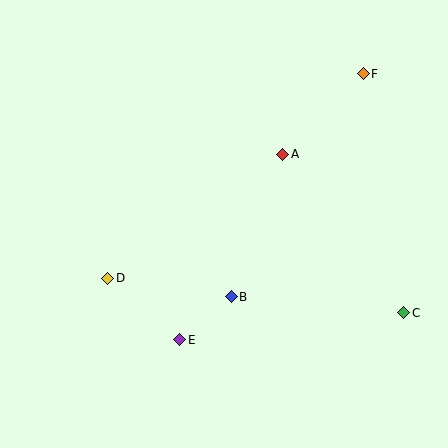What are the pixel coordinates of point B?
Point B is at (231, 297).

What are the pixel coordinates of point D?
Point D is at (108, 278).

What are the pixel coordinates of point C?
Point C is at (404, 313).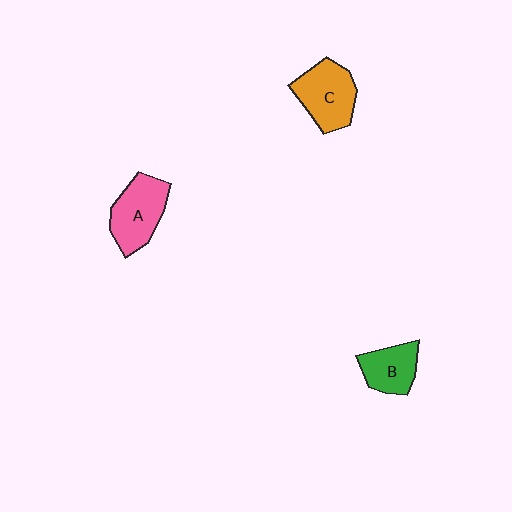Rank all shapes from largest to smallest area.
From largest to smallest: A (pink), C (orange), B (green).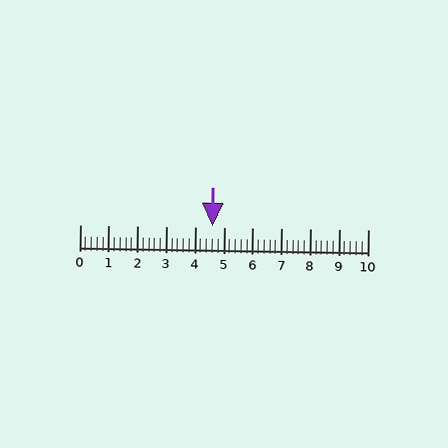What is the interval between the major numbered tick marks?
The major tick marks are spaced 1 units apart.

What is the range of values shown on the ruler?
The ruler shows values from 0 to 10.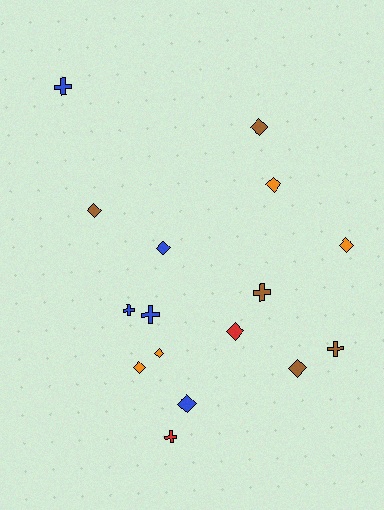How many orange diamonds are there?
There are 4 orange diamonds.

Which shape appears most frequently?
Diamond, with 10 objects.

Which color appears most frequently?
Brown, with 5 objects.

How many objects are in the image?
There are 16 objects.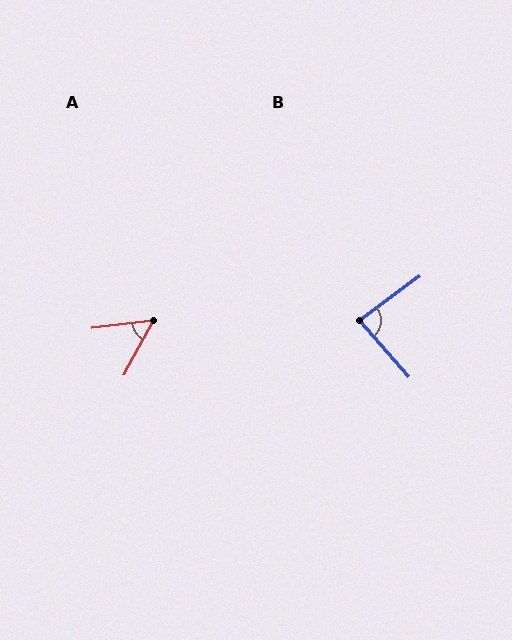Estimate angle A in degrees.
Approximately 55 degrees.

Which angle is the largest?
B, at approximately 85 degrees.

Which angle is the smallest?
A, at approximately 55 degrees.